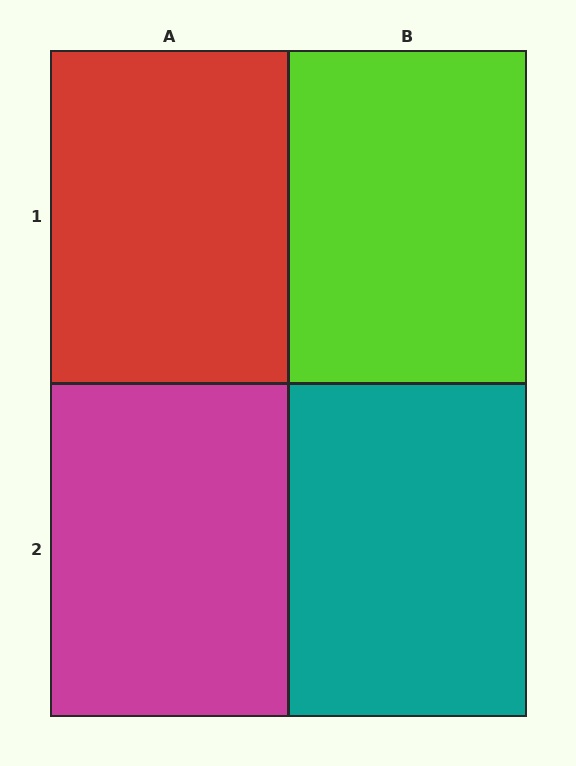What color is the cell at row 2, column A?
Magenta.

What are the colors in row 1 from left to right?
Red, lime.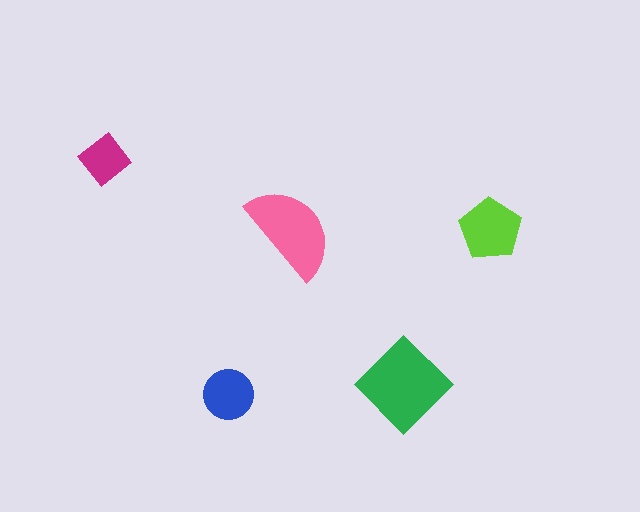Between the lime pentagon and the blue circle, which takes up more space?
The lime pentagon.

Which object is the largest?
The green diamond.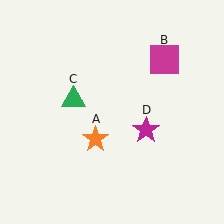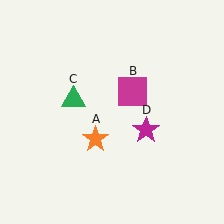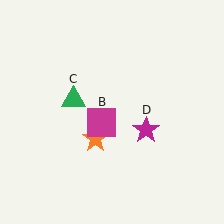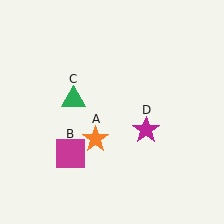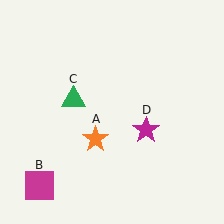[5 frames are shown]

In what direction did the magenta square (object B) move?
The magenta square (object B) moved down and to the left.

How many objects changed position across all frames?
1 object changed position: magenta square (object B).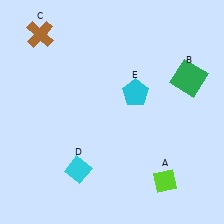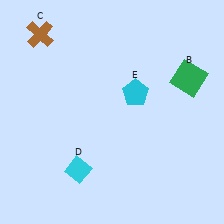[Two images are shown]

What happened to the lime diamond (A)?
The lime diamond (A) was removed in Image 2. It was in the bottom-right area of Image 1.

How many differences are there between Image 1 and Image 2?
There is 1 difference between the two images.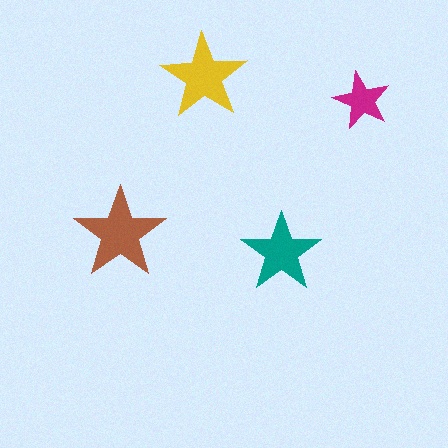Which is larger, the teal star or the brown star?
The brown one.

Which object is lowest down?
The teal star is bottommost.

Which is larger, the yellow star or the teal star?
The yellow one.